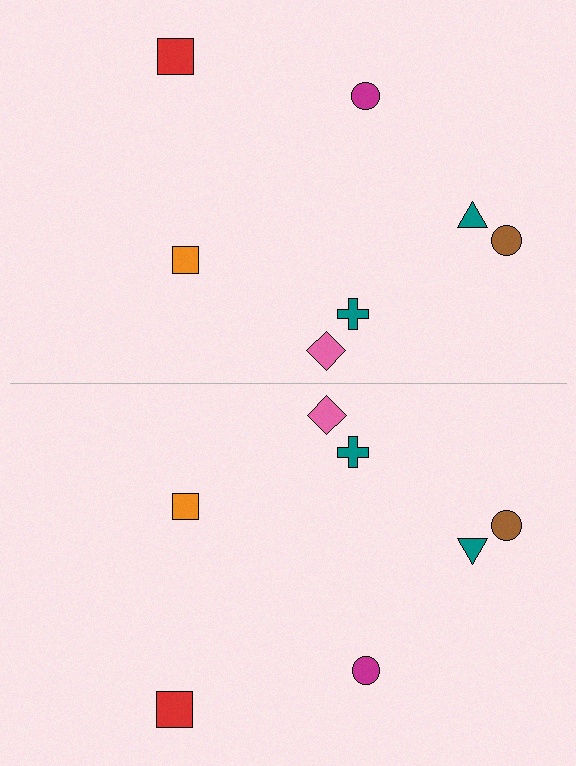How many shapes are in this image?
There are 14 shapes in this image.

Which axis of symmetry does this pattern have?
The pattern has a horizontal axis of symmetry running through the center of the image.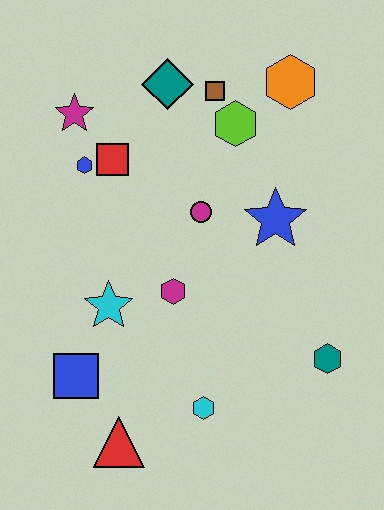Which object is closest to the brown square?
The lime hexagon is closest to the brown square.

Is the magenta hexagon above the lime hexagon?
No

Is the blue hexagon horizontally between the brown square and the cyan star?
No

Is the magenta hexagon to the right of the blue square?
Yes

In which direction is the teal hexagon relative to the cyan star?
The teal hexagon is to the right of the cyan star.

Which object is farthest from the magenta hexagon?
The orange hexagon is farthest from the magenta hexagon.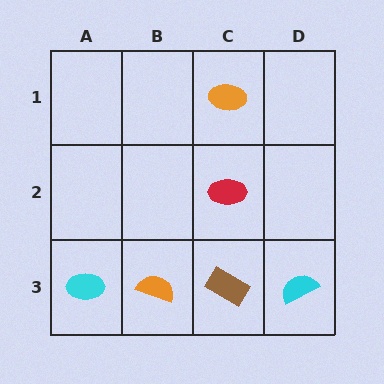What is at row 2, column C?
A red ellipse.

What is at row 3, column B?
An orange semicircle.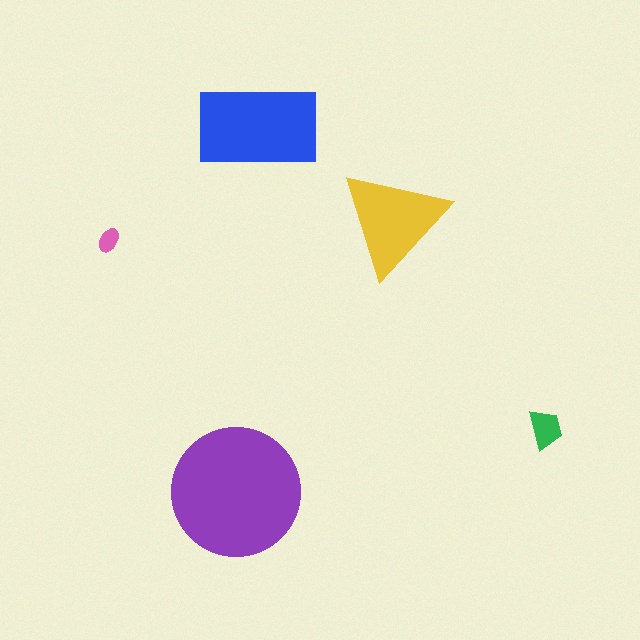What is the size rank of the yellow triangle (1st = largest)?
3rd.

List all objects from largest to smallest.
The purple circle, the blue rectangle, the yellow triangle, the green trapezoid, the pink ellipse.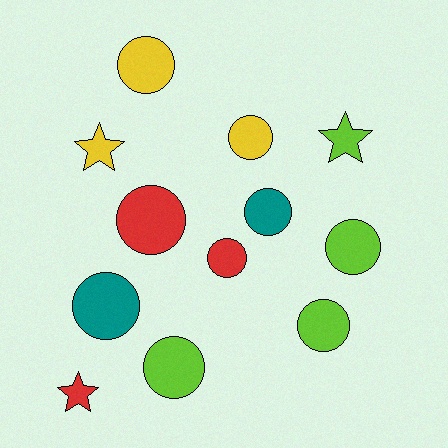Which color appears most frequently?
Lime, with 4 objects.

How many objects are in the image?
There are 12 objects.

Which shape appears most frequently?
Circle, with 9 objects.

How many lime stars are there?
There is 1 lime star.